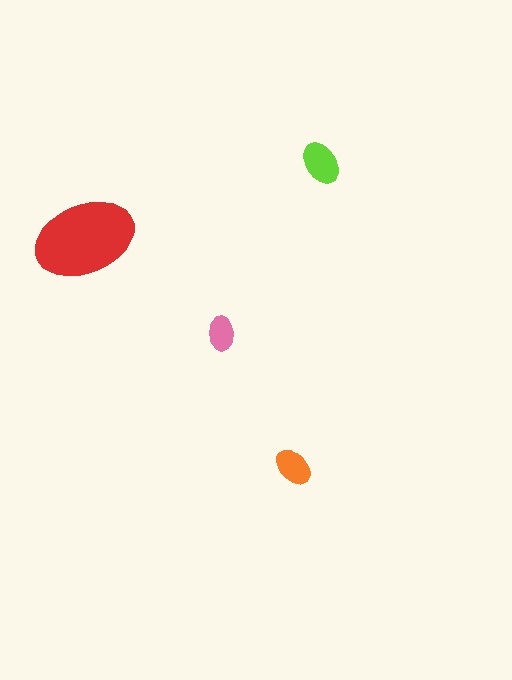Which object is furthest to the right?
The lime ellipse is rightmost.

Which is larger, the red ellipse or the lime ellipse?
The red one.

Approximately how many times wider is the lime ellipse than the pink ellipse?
About 1.5 times wider.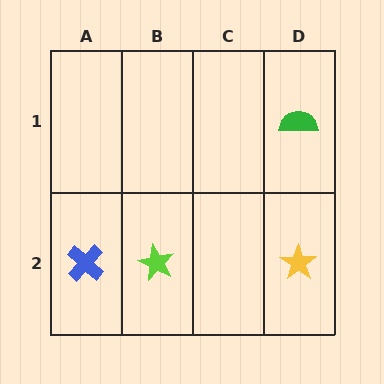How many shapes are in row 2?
3 shapes.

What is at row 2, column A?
A blue cross.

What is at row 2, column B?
A lime star.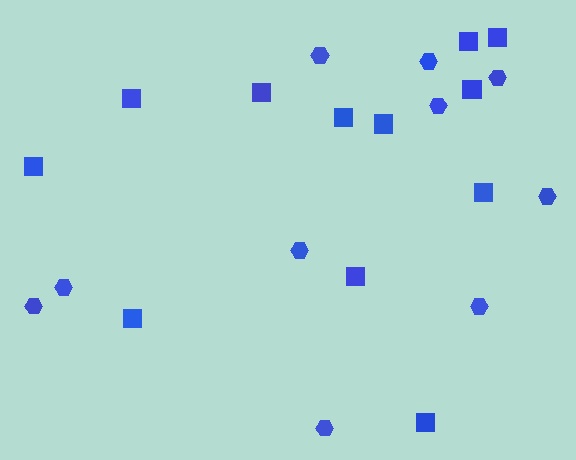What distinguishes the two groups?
There are 2 groups: one group of squares (12) and one group of hexagons (10).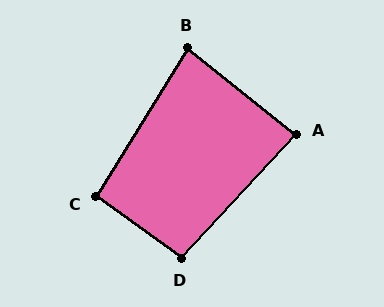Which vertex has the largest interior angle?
D, at approximately 97 degrees.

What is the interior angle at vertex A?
Approximately 86 degrees (approximately right).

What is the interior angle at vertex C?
Approximately 94 degrees (approximately right).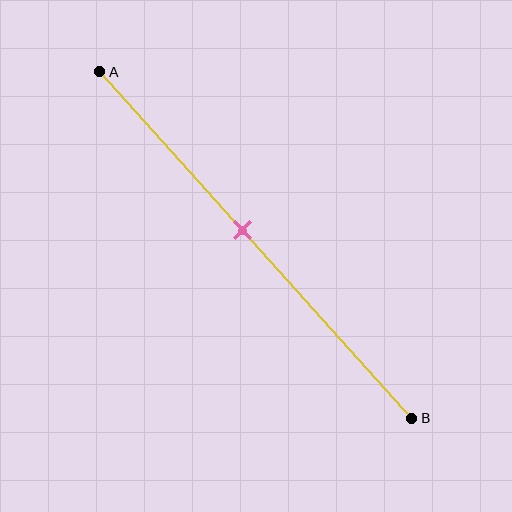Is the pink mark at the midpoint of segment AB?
No, the mark is at about 45% from A, not at the 50% midpoint.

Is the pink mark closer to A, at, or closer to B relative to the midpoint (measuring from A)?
The pink mark is closer to point A than the midpoint of segment AB.